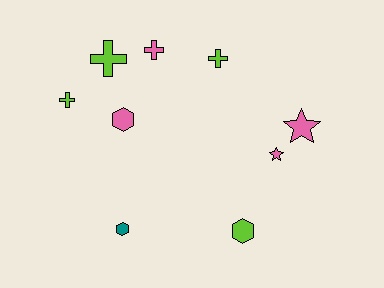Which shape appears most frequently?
Cross, with 4 objects.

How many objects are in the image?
There are 9 objects.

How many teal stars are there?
There are no teal stars.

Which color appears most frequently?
Pink, with 4 objects.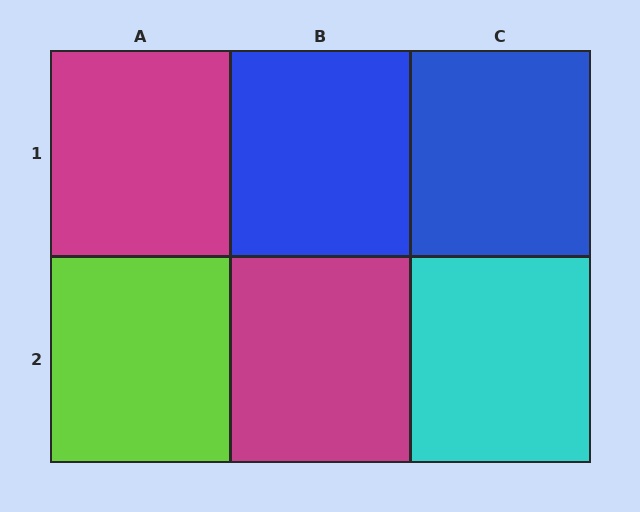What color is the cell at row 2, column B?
Magenta.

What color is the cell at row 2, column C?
Cyan.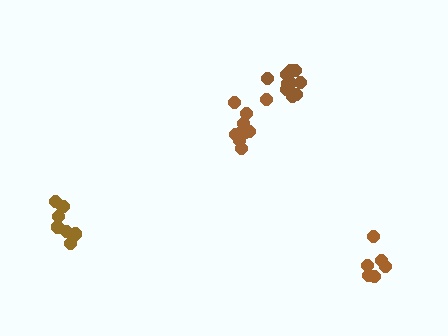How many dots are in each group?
Group 1: 11 dots, Group 2: 7 dots, Group 3: 11 dots, Group 4: 6 dots (35 total).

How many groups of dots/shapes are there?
There are 4 groups.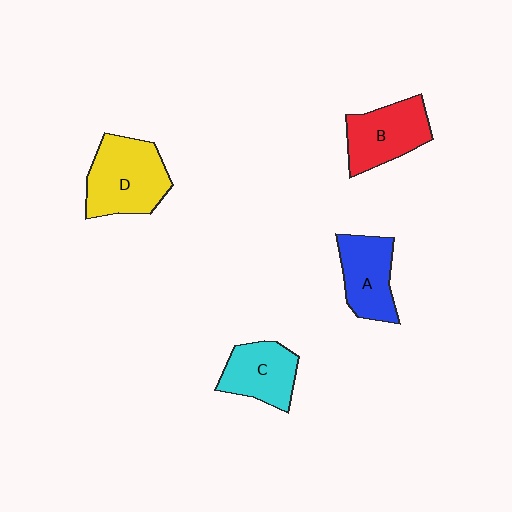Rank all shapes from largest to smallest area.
From largest to smallest: D (yellow), B (red), A (blue), C (cyan).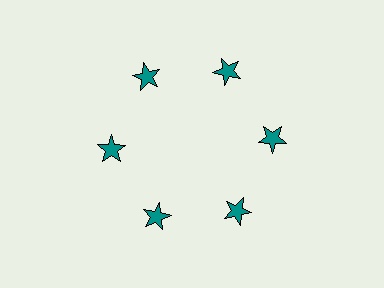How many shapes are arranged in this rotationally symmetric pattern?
There are 6 shapes, arranged in 6 groups of 1.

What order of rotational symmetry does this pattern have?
This pattern has 6-fold rotational symmetry.